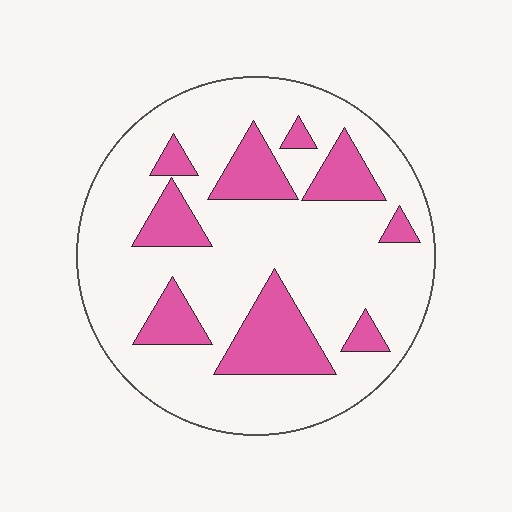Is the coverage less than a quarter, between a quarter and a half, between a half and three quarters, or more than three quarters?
Less than a quarter.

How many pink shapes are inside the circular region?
9.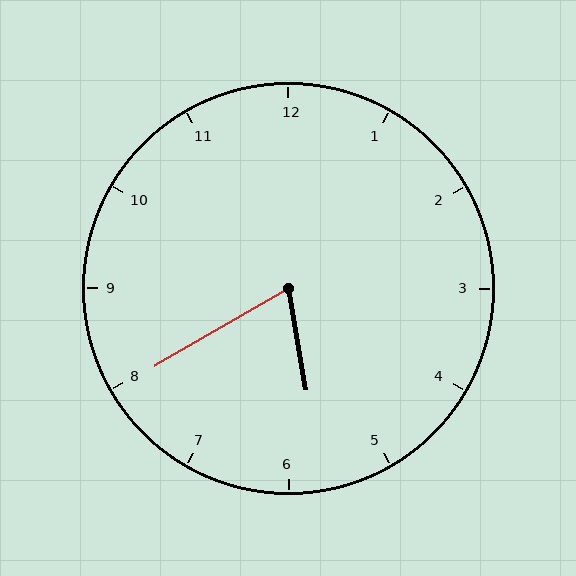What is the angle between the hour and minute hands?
Approximately 70 degrees.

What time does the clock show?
5:40.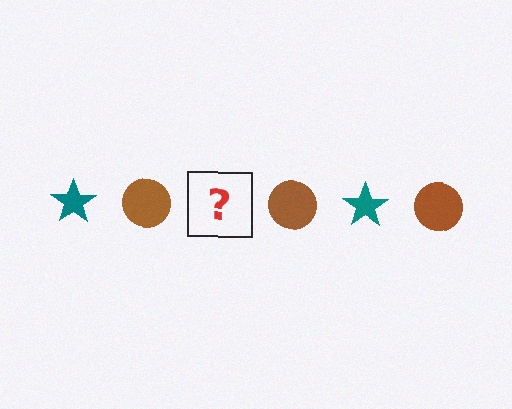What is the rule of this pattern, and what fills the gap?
The rule is that the pattern alternates between teal star and brown circle. The gap should be filled with a teal star.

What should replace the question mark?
The question mark should be replaced with a teal star.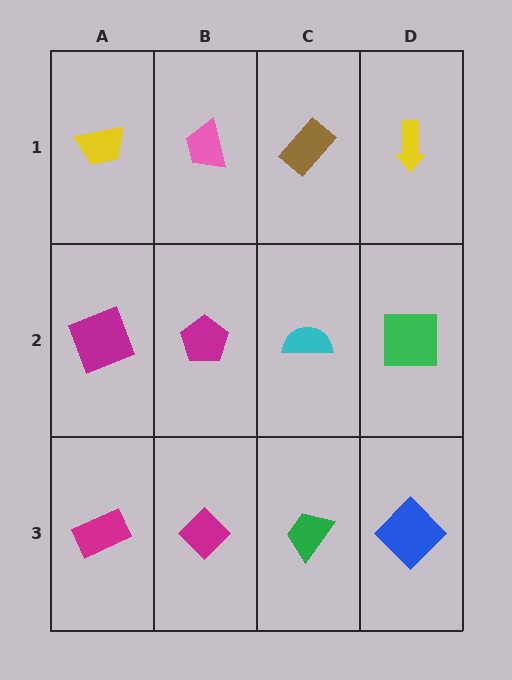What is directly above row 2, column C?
A brown rectangle.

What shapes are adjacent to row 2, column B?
A pink trapezoid (row 1, column B), a magenta diamond (row 3, column B), a magenta square (row 2, column A), a cyan semicircle (row 2, column C).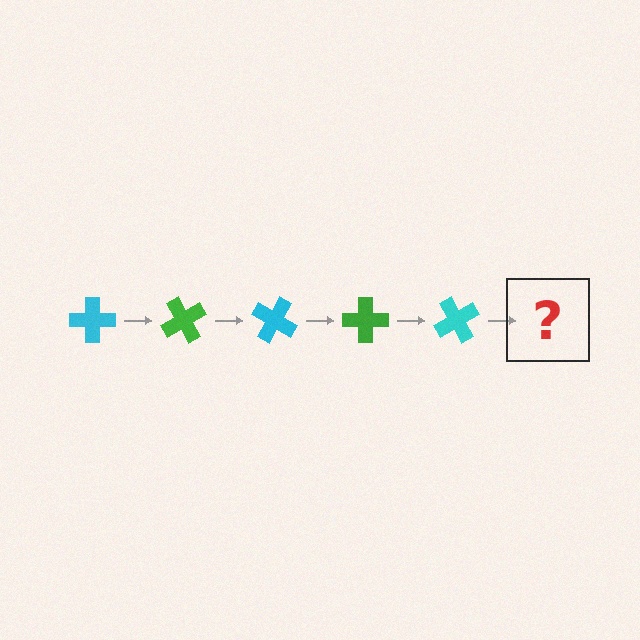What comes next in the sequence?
The next element should be a green cross, rotated 300 degrees from the start.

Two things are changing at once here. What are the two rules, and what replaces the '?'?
The two rules are that it rotates 60 degrees each step and the color cycles through cyan and green. The '?' should be a green cross, rotated 300 degrees from the start.